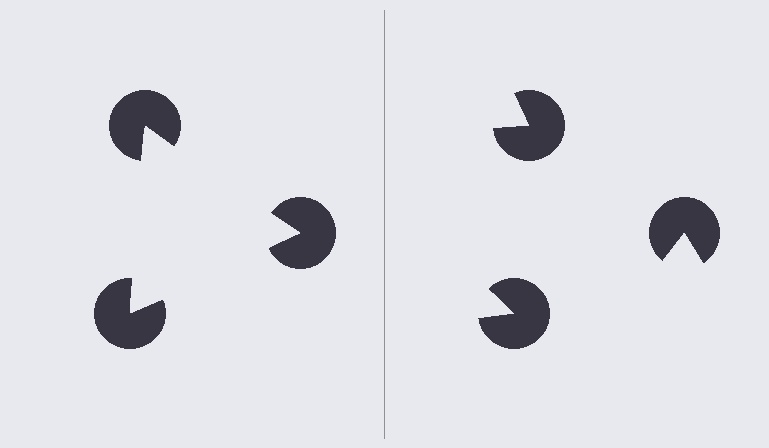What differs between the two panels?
The pac-man discs are positioned identically on both sides; only the wedge orientations differ. On the left they align to a triangle; on the right they are misaligned.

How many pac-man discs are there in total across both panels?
6 — 3 on each side.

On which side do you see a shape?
An illusory triangle appears on the left side. On the right side the wedge cuts are rotated, so no coherent shape forms.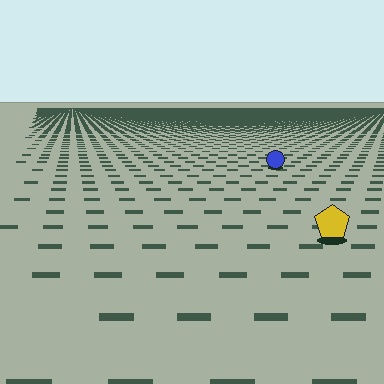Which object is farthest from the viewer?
The blue circle is farthest from the viewer. It appears smaller and the ground texture around it is denser.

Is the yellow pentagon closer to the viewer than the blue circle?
Yes. The yellow pentagon is closer — you can tell from the texture gradient: the ground texture is coarser near it.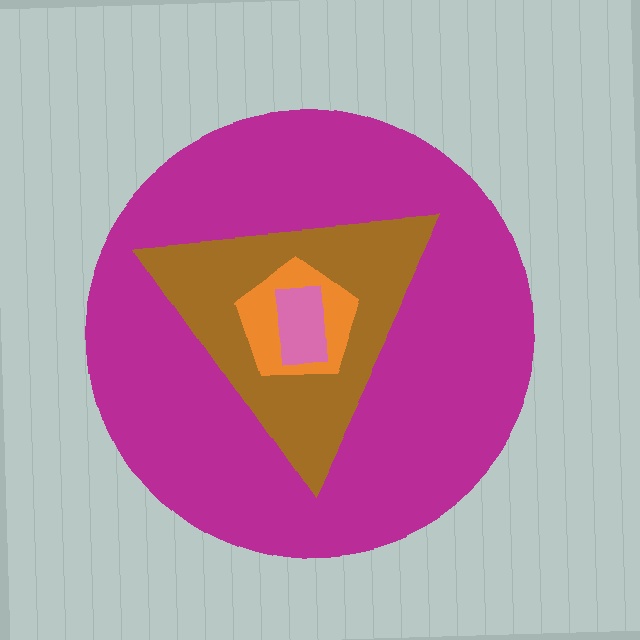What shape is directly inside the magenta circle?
The brown triangle.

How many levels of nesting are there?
4.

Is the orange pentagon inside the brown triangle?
Yes.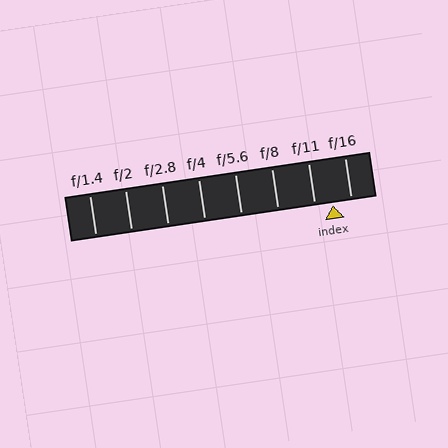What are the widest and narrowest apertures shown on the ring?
The widest aperture shown is f/1.4 and the narrowest is f/16.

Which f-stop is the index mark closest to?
The index mark is closest to f/11.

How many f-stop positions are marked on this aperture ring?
There are 8 f-stop positions marked.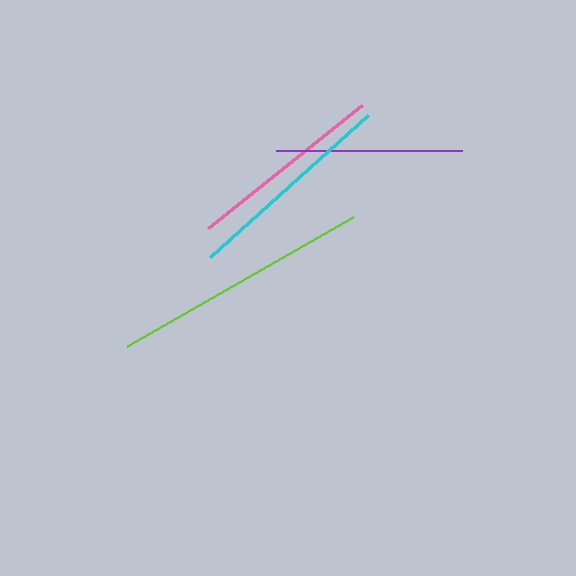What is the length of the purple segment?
The purple segment is approximately 186 pixels long.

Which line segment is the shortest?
The purple line is the shortest at approximately 186 pixels.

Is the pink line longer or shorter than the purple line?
The pink line is longer than the purple line.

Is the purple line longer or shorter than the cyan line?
The cyan line is longer than the purple line.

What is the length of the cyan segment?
The cyan segment is approximately 212 pixels long.